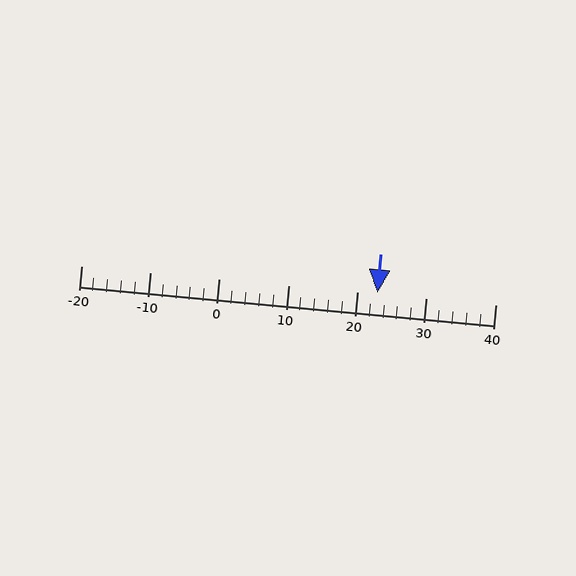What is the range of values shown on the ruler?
The ruler shows values from -20 to 40.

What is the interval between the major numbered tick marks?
The major tick marks are spaced 10 units apart.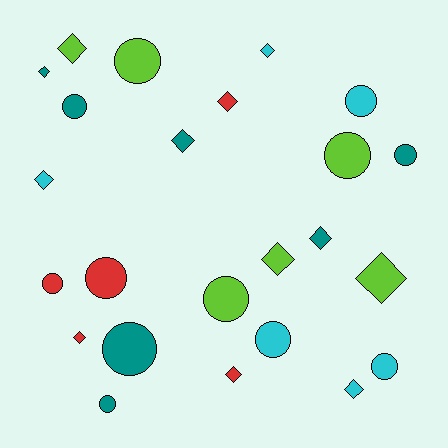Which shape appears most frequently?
Circle, with 12 objects.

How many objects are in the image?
There are 24 objects.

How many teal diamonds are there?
There are 3 teal diamonds.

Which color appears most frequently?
Teal, with 7 objects.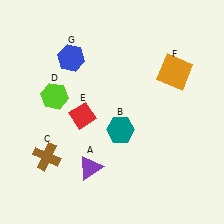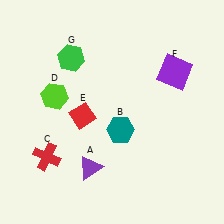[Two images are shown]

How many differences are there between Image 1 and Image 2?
There are 3 differences between the two images.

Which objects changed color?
C changed from brown to red. F changed from orange to purple. G changed from blue to green.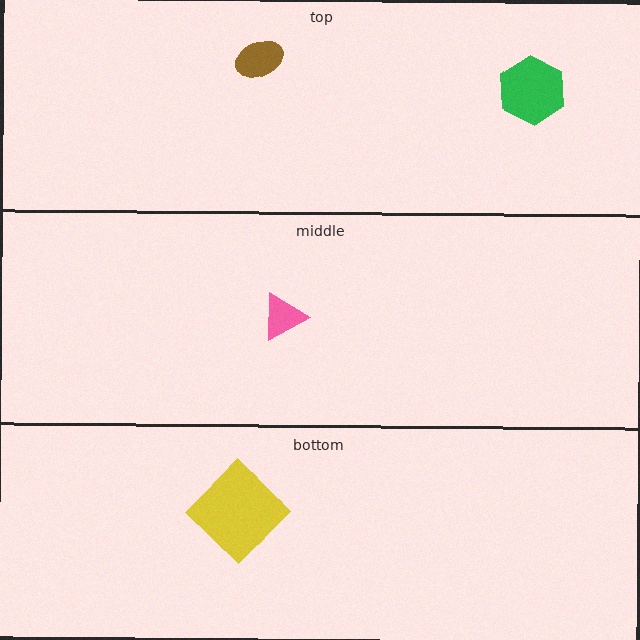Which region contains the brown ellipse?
The top region.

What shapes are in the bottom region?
The yellow diamond.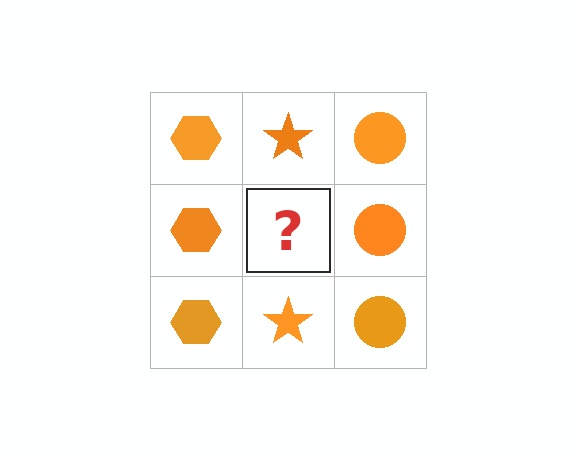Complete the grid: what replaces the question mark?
The question mark should be replaced with an orange star.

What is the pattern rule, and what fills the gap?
The rule is that each column has a consistent shape. The gap should be filled with an orange star.